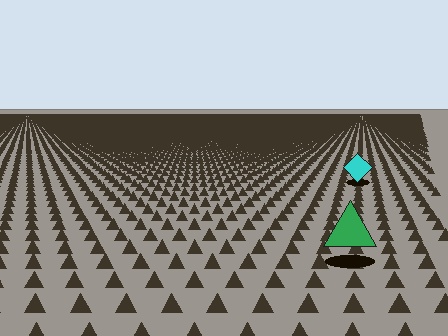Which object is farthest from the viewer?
The cyan diamond is farthest from the viewer. It appears smaller and the ground texture around it is denser.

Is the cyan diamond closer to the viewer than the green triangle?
No. The green triangle is closer — you can tell from the texture gradient: the ground texture is coarser near it.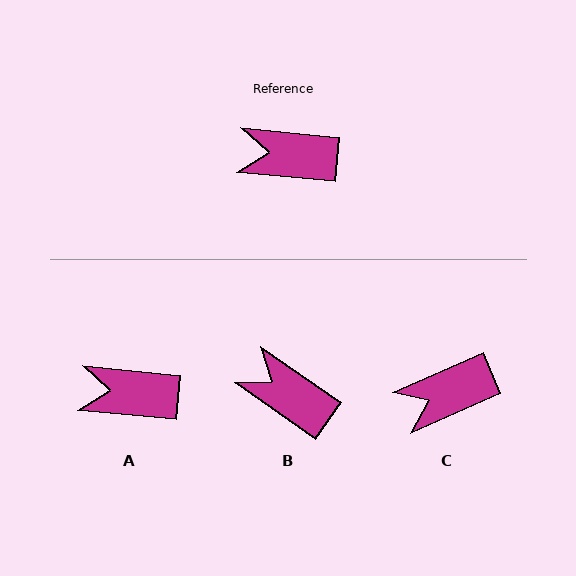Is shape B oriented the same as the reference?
No, it is off by about 29 degrees.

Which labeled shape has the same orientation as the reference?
A.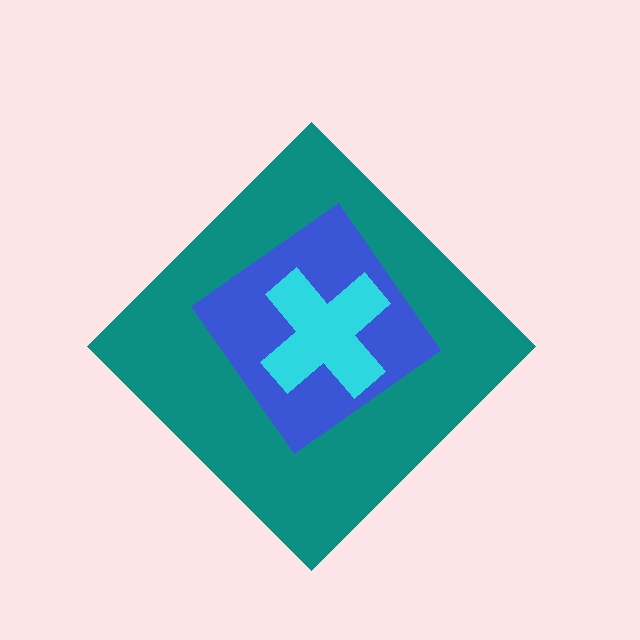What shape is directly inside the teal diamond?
The blue diamond.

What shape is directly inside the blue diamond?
The cyan cross.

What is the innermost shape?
The cyan cross.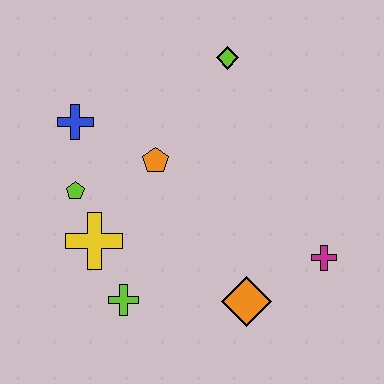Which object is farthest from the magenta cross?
The blue cross is farthest from the magenta cross.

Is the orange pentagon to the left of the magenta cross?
Yes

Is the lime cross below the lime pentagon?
Yes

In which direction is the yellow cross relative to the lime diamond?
The yellow cross is below the lime diamond.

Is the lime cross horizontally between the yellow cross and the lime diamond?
Yes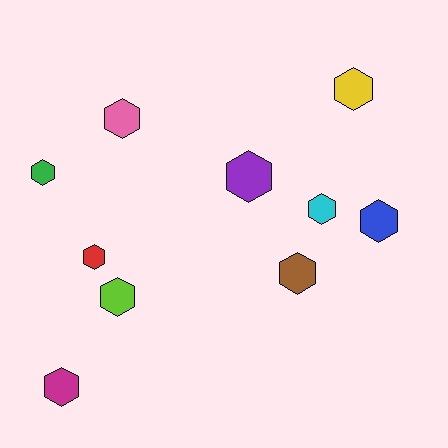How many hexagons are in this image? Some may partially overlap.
There are 10 hexagons.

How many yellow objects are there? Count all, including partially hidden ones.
There is 1 yellow object.